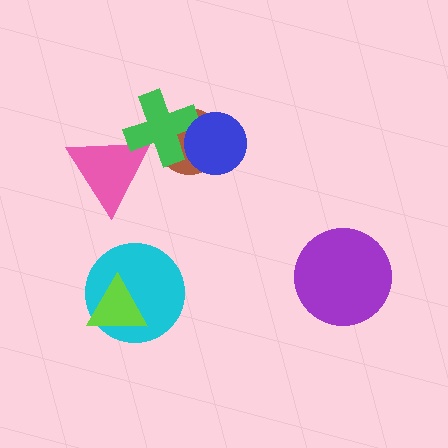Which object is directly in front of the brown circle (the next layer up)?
The green cross is directly in front of the brown circle.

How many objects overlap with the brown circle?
2 objects overlap with the brown circle.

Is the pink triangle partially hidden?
Yes, it is partially covered by another shape.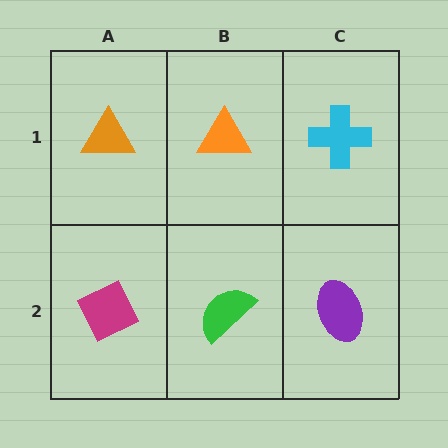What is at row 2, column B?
A green semicircle.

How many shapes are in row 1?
3 shapes.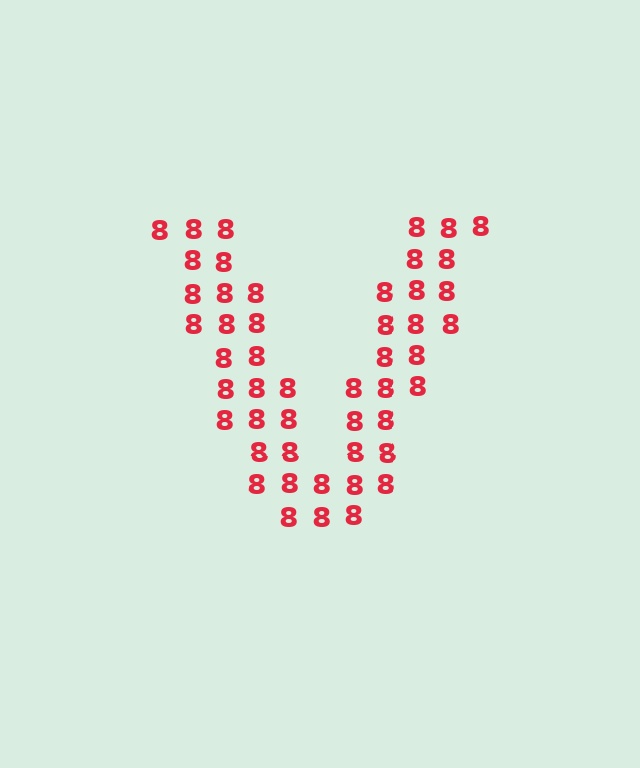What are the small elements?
The small elements are digit 8's.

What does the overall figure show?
The overall figure shows the letter V.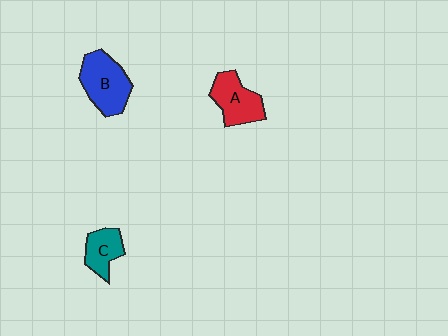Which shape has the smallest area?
Shape C (teal).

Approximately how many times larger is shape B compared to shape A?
Approximately 1.2 times.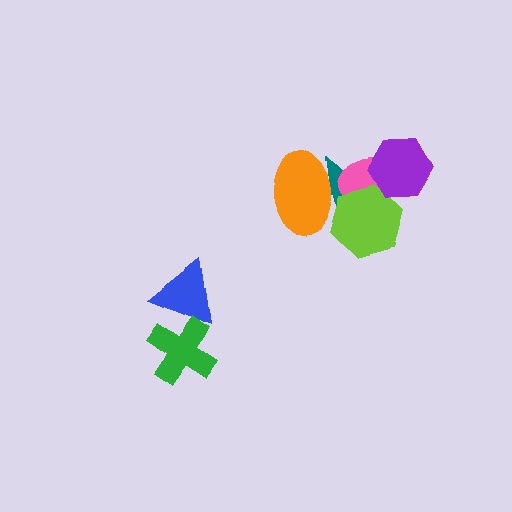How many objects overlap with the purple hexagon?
2 objects overlap with the purple hexagon.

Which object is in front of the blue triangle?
The green cross is in front of the blue triangle.